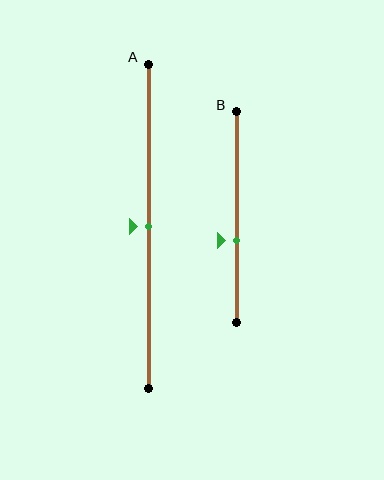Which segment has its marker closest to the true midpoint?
Segment A has its marker closest to the true midpoint.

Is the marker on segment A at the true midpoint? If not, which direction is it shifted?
Yes, the marker on segment A is at the true midpoint.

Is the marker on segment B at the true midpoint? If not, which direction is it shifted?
No, the marker on segment B is shifted downward by about 11% of the segment length.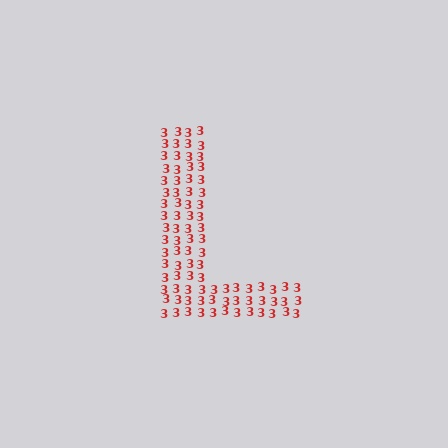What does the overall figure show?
The overall figure shows the letter L.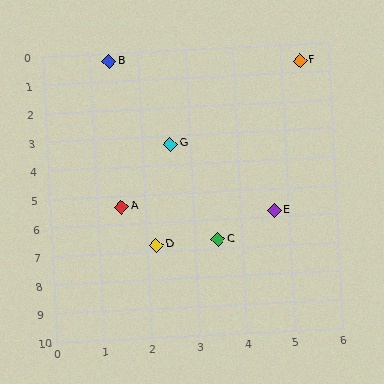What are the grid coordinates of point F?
Point F is at approximately (5.4, 0.6).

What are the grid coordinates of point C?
Point C is at approximately (3.5, 6.7).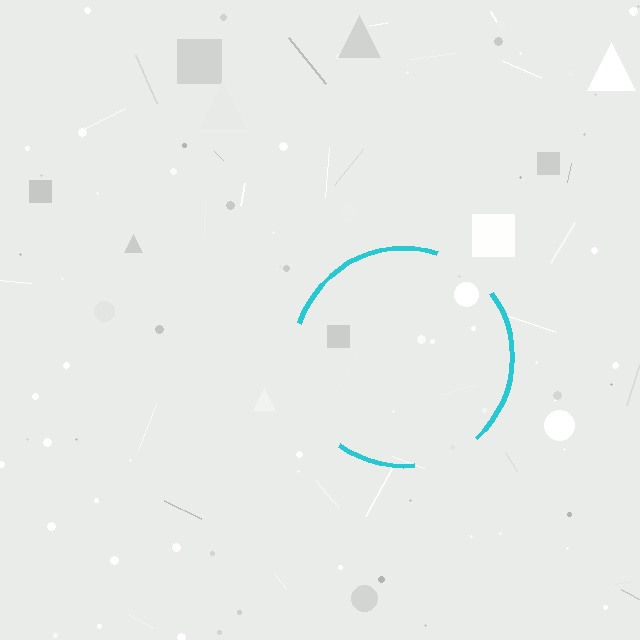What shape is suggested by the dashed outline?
The dashed outline suggests a circle.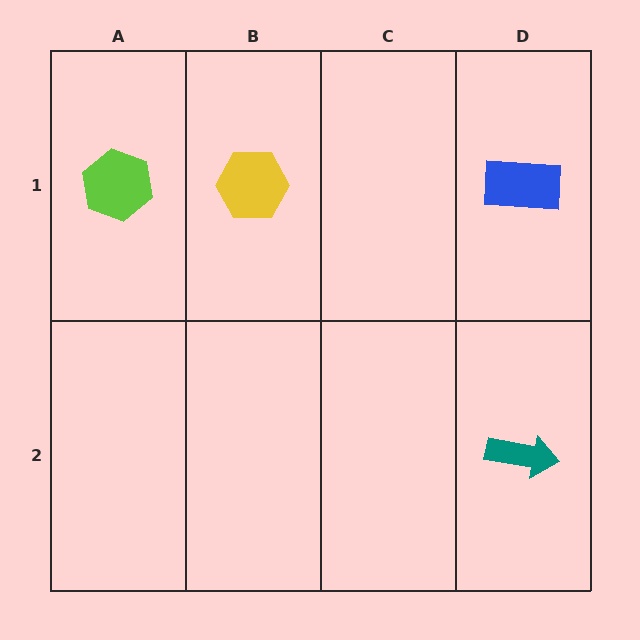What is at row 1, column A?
A lime hexagon.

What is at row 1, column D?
A blue rectangle.